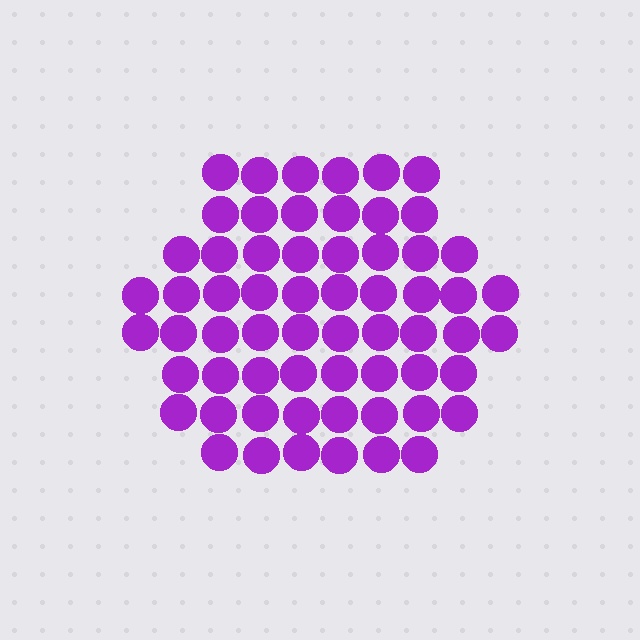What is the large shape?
The large shape is a hexagon.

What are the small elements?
The small elements are circles.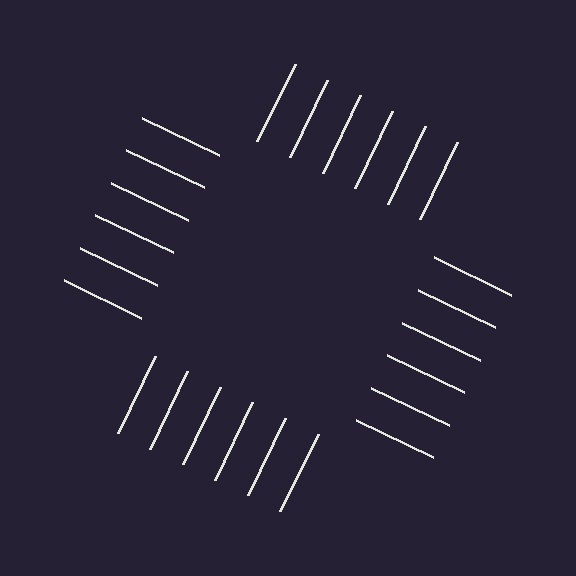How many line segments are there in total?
24 — 6 along each of the 4 edges.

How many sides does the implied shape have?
4 sides — the line-ends trace a square.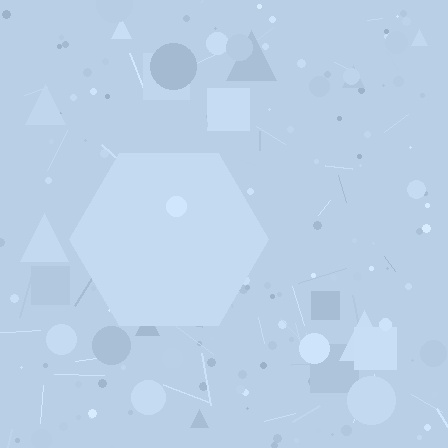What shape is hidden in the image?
A hexagon is hidden in the image.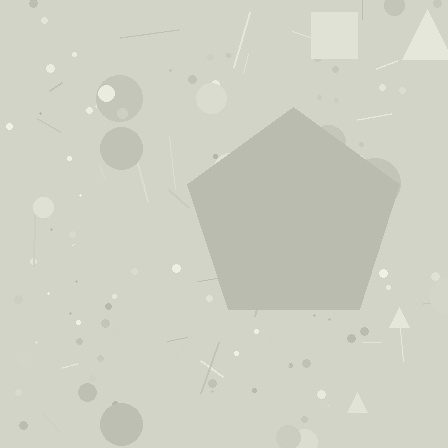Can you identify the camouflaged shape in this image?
The camouflaged shape is a pentagon.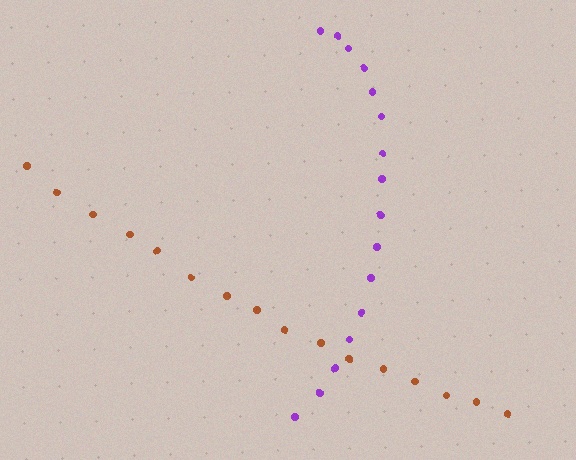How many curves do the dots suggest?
There are 2 distinct paths.